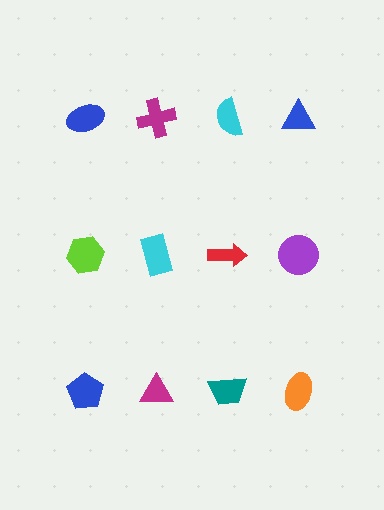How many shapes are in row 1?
4 shapes.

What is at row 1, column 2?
A magenta cross.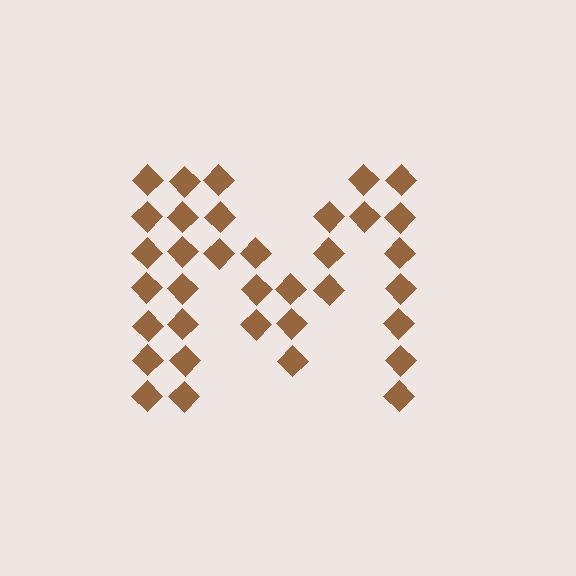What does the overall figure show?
The overall figure shows the letter M.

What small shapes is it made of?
It is made of small diamonds.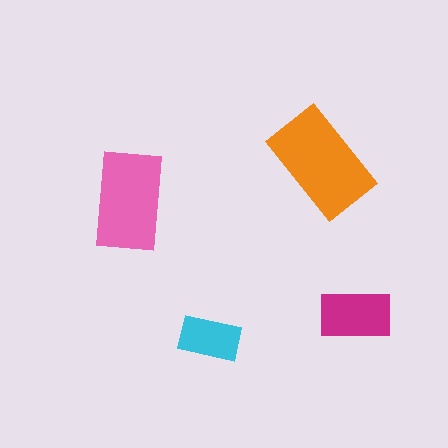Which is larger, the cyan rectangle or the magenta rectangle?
The magenta one.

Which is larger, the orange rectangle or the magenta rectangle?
The orange one.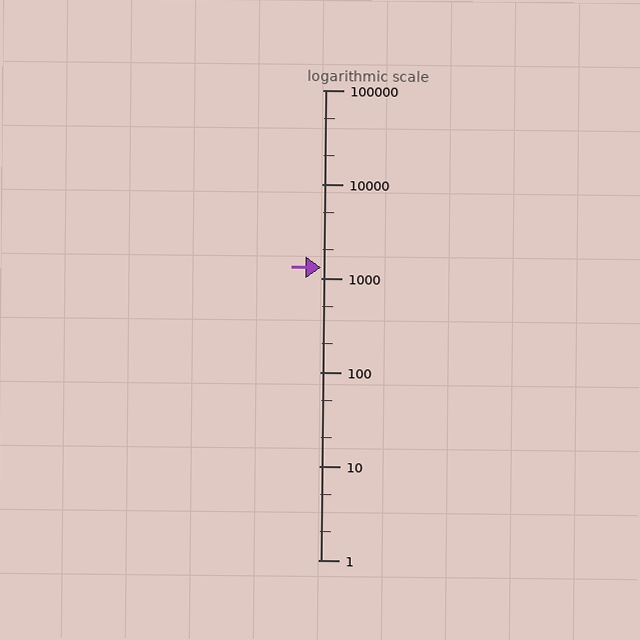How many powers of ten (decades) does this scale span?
The scale spans 5 decades, from 1 to 100000.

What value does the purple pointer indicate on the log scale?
The pointer indicates approximately 1300.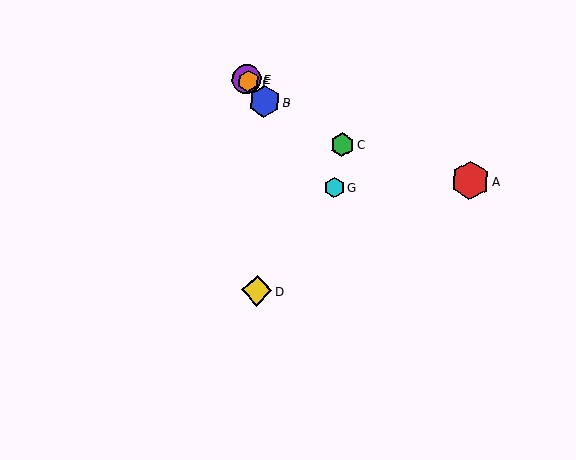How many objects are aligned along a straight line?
4 objects (B, E, F, G) are aligned along a straight line.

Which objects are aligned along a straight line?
Objects B, E, F, G are aligned along a straight line.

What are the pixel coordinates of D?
Object D is at (257, 291).